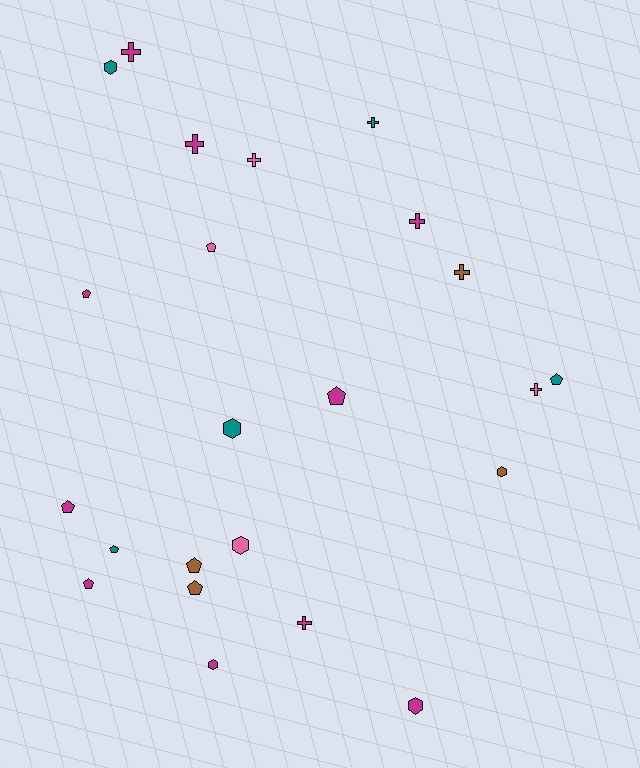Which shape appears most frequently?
Pentagon, with 9 objects.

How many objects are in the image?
There are 23 objects.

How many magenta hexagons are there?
There are 2 magenta hexagons.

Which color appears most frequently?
Magenta, with 10 objects.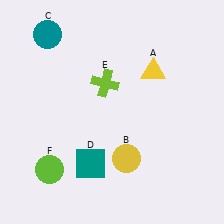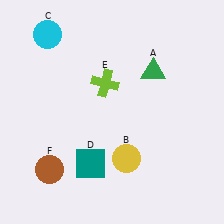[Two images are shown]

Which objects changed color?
A changed from yellow to green. C changed from teal to cyan. F changed from lime to brown.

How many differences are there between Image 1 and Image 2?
There are 3 differences between the two images.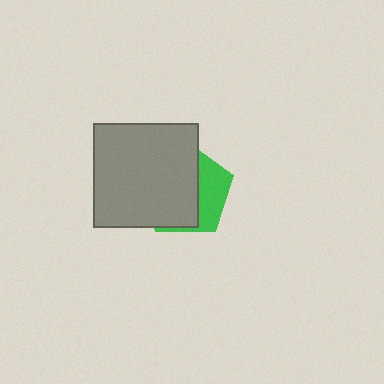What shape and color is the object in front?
The object in front is a gray rectangle.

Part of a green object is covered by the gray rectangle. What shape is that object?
It is a pentagon.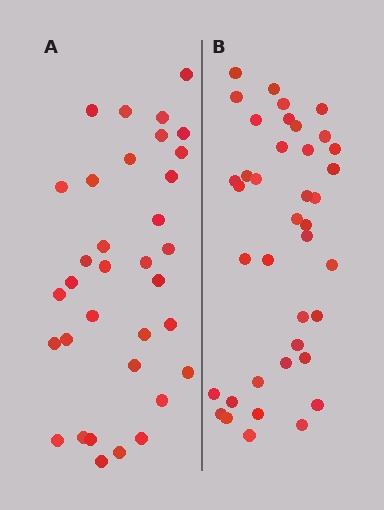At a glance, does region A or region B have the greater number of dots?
Region B (the right region) has more dots.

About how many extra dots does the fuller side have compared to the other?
Region B has about 5 more dots than region A.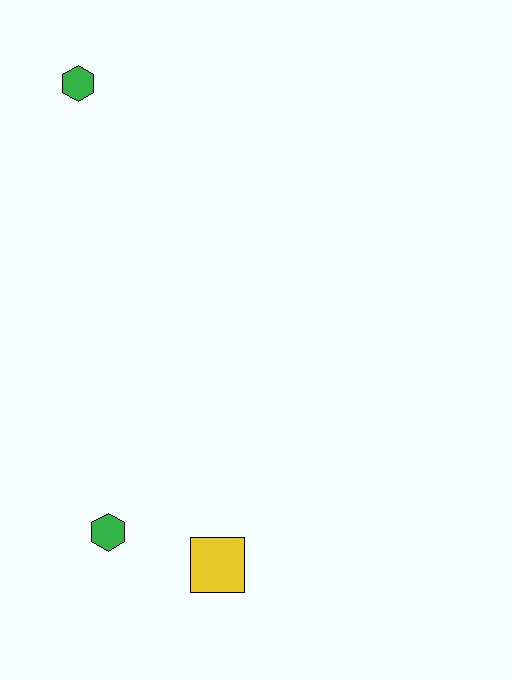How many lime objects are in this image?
There are no lime objects.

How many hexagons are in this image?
There are 2 hexagons.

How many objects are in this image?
There are 3 objects.